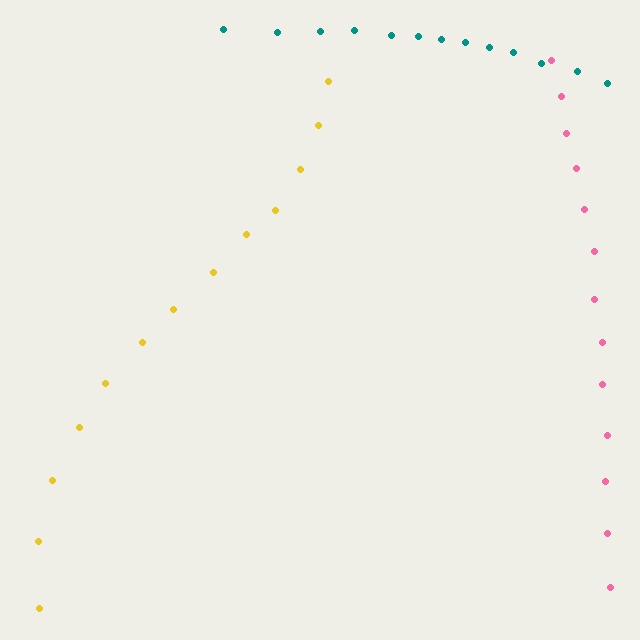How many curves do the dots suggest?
There are 3 distinct paths.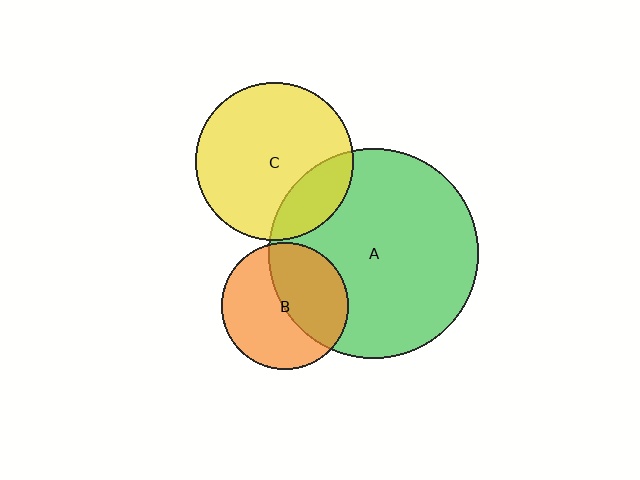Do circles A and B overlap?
Yes.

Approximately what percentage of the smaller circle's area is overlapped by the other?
Approximately 45%.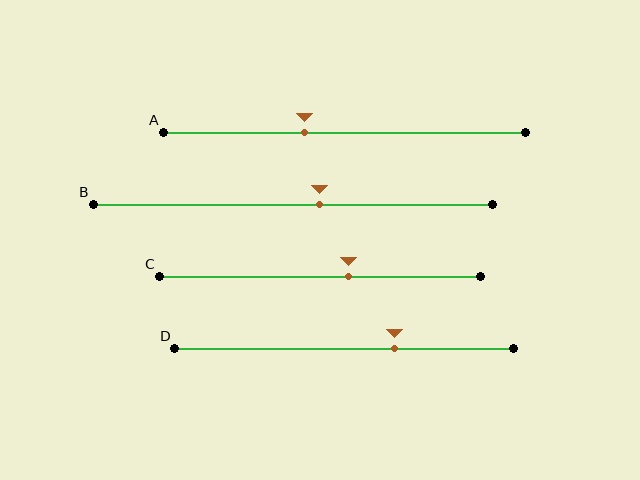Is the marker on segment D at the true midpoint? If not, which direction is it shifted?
No, the marker on segment D is shifted to the right by about 15% of the segment length.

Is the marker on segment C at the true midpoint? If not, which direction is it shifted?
No, the marker on segment C is shifted to the right by about 9% of the segment length.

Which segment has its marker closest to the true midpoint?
Segment B has its marker closest to the true midpoint.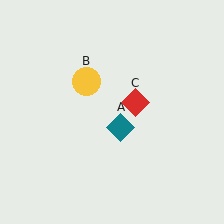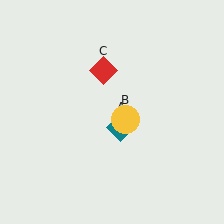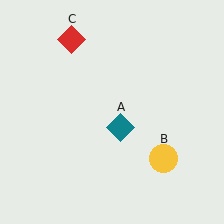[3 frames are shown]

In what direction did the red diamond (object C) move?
The red diamond (object C) moved up and to the left.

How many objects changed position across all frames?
2 objects changed position: yellow circle (object B), red diamond (object C).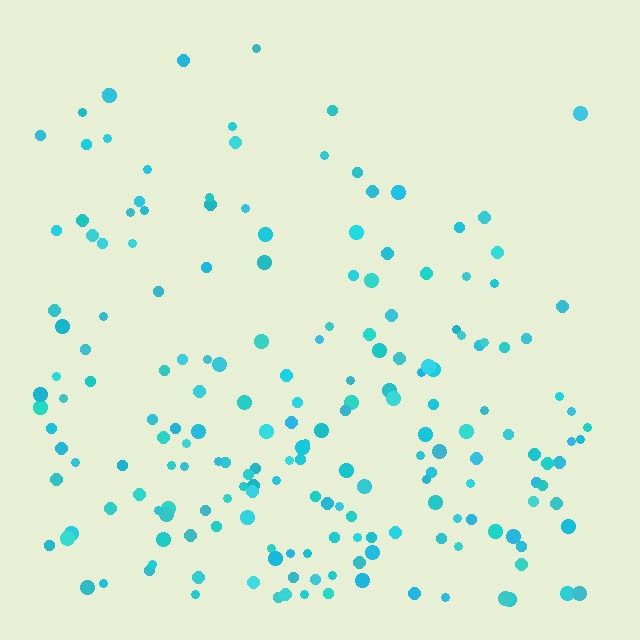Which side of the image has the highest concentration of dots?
The bottom.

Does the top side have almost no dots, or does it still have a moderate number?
Still a moderate number, just noticeably fewer than the bottom.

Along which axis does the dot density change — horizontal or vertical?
Vertical.